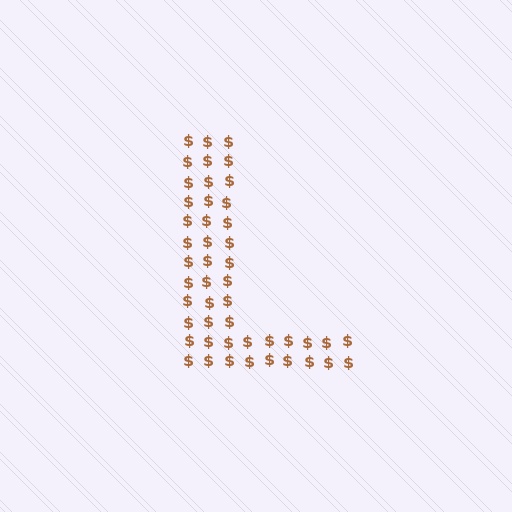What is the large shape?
The large shape is the letter L.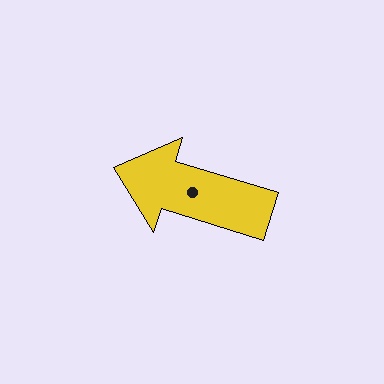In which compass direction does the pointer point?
West.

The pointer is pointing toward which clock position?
Roughly 10 o'clock.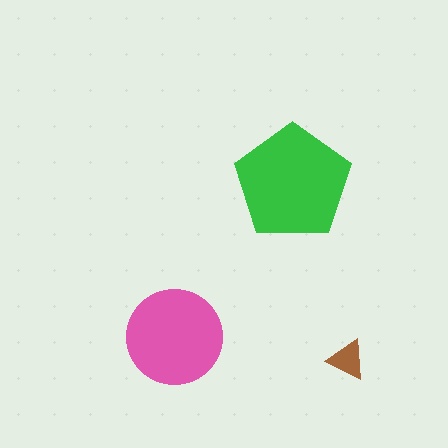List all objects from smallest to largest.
The brown triangle, the pink circle, the green pentagon.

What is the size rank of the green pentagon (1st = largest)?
1st.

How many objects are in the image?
There are 3 objects in the image.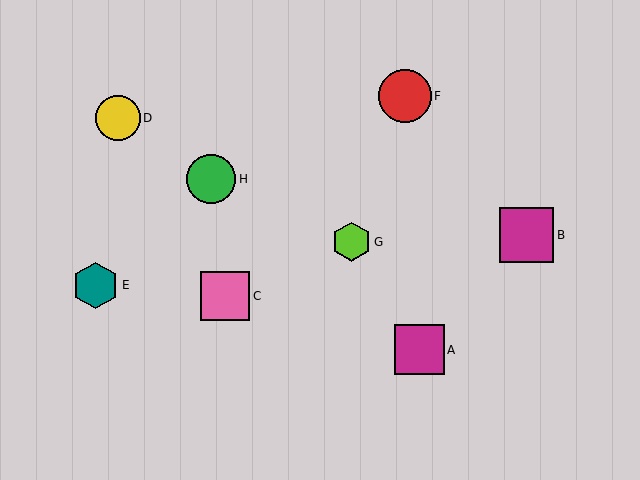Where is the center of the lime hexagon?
The center of the lime hexagon is at (351, 242).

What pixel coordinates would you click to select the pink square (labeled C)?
Click at (225, 296) to select the pink square C.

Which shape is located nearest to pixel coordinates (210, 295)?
The pink square (labeled C) at (225, 296) is nearest to that location.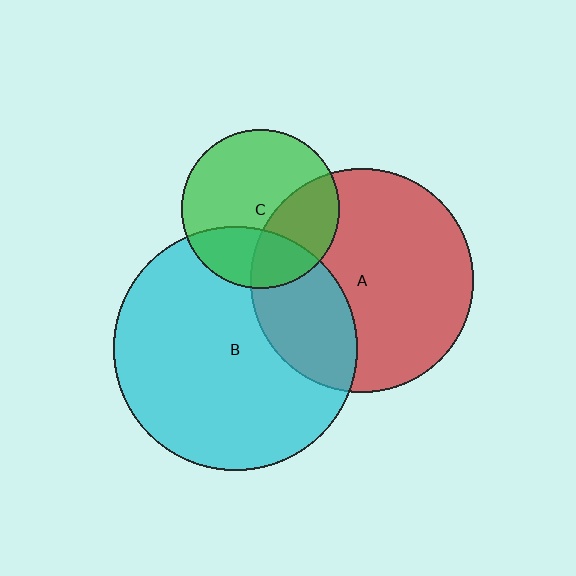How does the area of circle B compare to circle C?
Approximately 2.4 times.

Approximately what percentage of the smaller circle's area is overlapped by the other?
Approximately 30%.